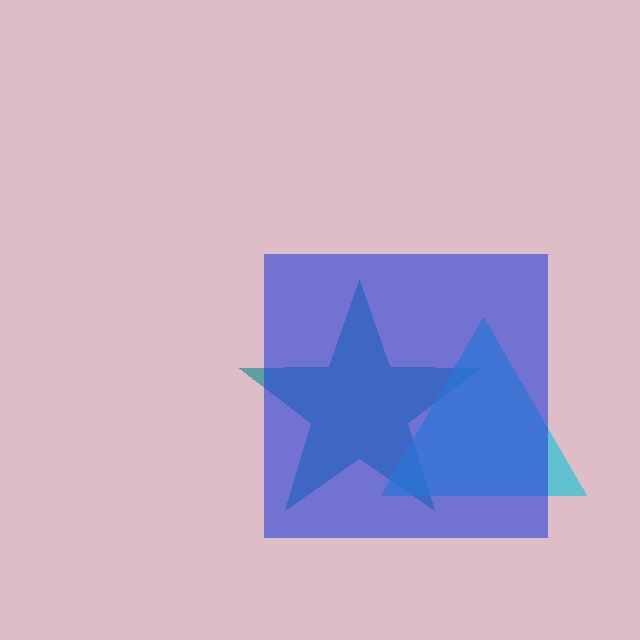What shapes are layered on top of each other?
The layered shapes are: a teal star, a cyan triangle, a blue square.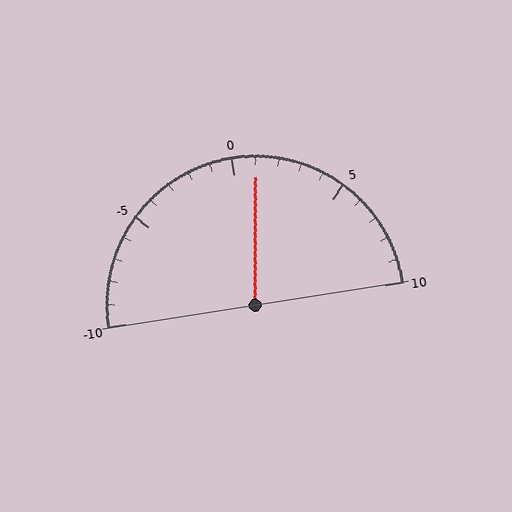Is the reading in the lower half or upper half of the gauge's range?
The reading is in the upper half of the range (-10 to 10).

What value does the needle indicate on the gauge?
The needle indicates approximately 1.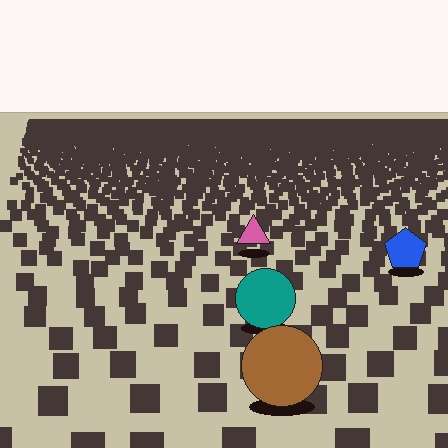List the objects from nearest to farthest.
From nearest to farthest: the brown circle, the teal circle, the blue pentagon, the pink triangle.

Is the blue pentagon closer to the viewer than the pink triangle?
Yes. The blue pentagon is closer — you can tell from the texture gradient: the ground texture is coarser near it.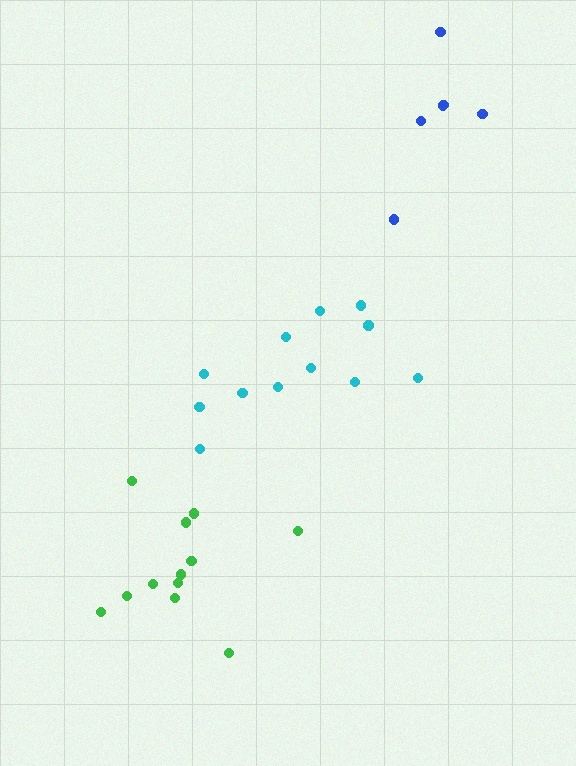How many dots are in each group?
Group 1: 12 dots, Group 2: 6 dots, Group 3: 12 dots (30 total).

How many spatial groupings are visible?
There are 3 spatial groupings.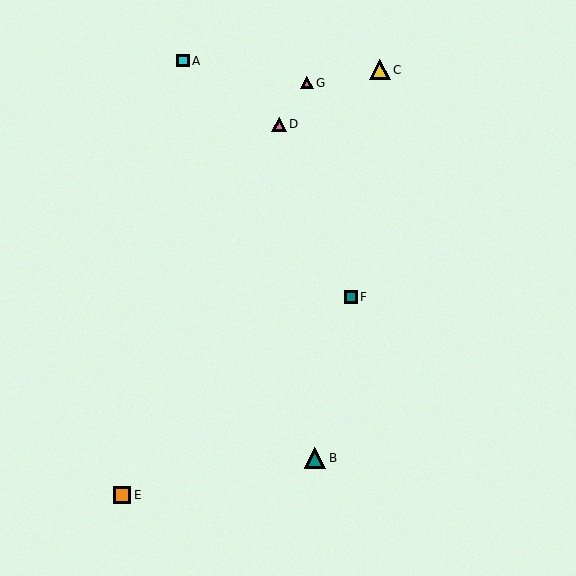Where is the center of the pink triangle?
The center of the pink triangle is at (279, 124).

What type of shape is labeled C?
Shape C is a yellow triangle.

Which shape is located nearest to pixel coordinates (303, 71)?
The pink triangle (labeled G) at (307, 83) is nearest to that location.